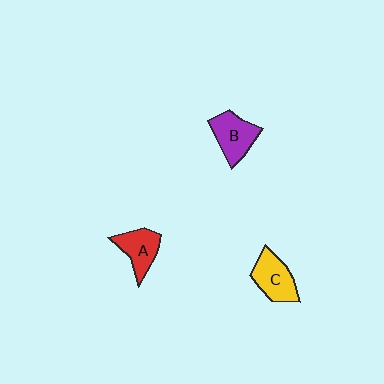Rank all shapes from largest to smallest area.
From largest to smallest: B (purple), C (yellow), A (red).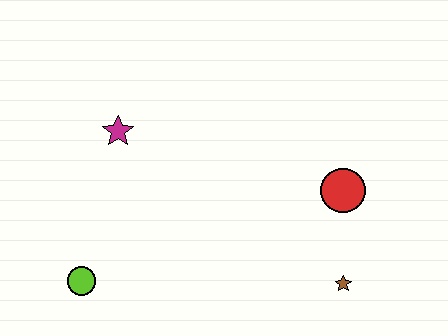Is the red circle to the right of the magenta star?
Yes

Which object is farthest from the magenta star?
The brown star is farthest from the magenta star.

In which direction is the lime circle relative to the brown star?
The lime circle is to the left of the brown star.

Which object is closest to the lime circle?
The magenta star is closest to the lime circle.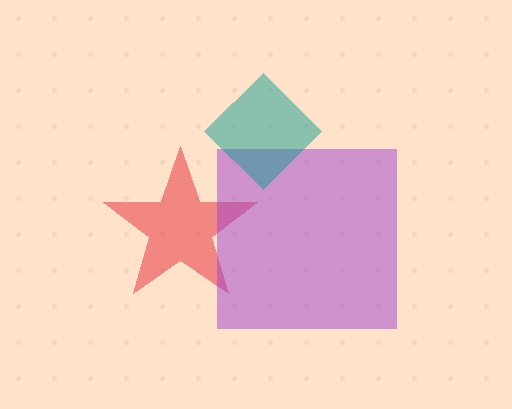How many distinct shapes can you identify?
There are 3 distinct shapes: a red star, a purple square, a teal diamond.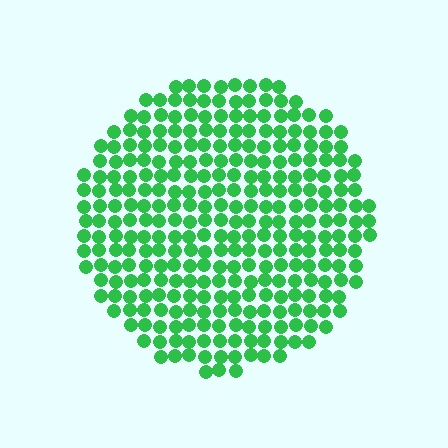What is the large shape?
The large shape is a circle.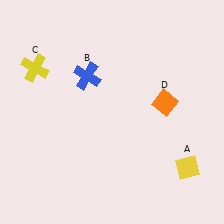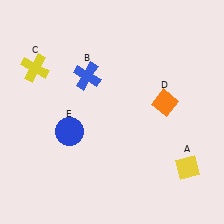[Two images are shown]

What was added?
A blue circle (E) was added in Image 2.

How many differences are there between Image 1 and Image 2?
There is 1 difference between the two images.